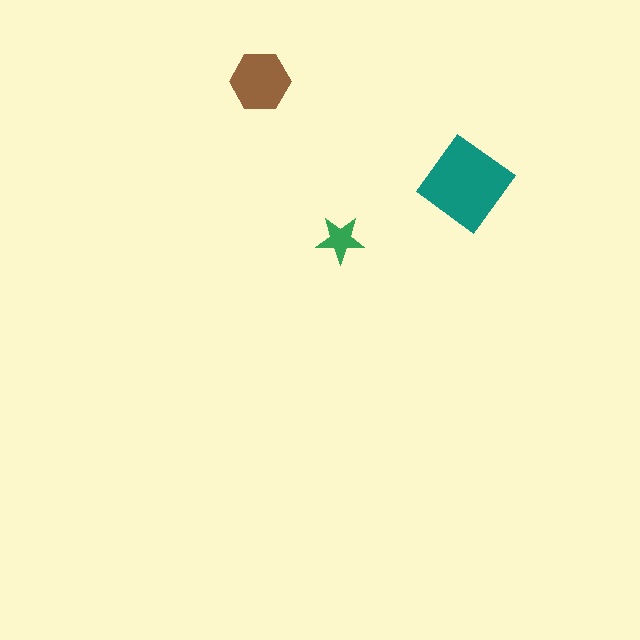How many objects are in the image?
There are 3 objects in the image.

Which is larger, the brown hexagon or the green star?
The brown hexagon.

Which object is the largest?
The teal diamond.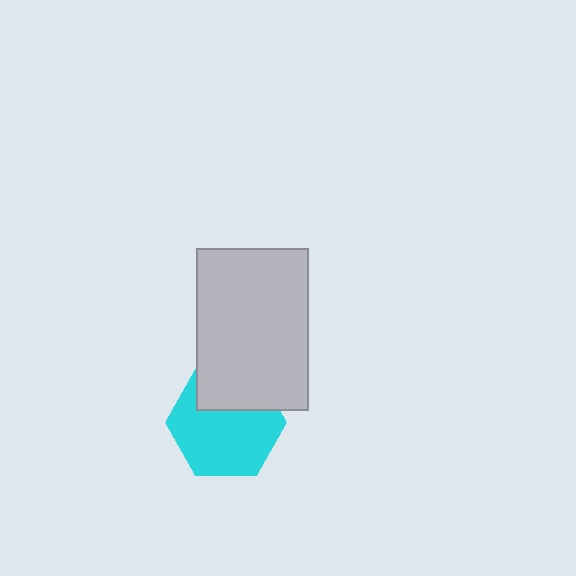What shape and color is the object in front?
The object in front is a light gray rectangle.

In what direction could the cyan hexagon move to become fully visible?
The cyan hexagon could move down. That would shift it out from behind the light gray rectangle entirely.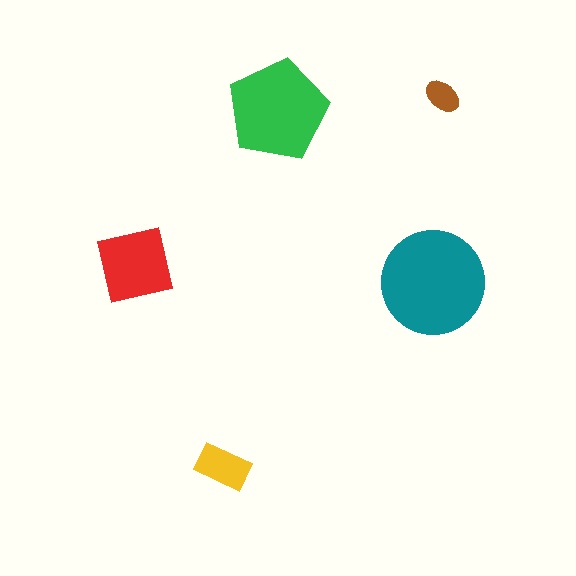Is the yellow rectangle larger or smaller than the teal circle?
Smaller.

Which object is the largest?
The teal circle.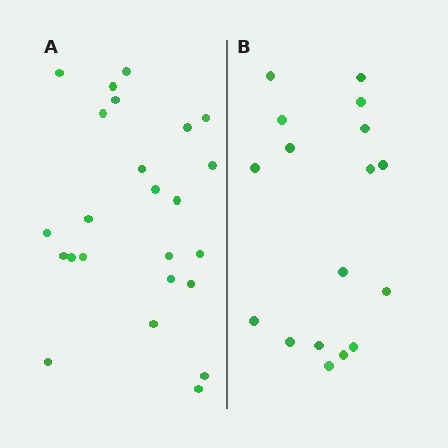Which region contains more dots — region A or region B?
Region A (the left region) has more dots.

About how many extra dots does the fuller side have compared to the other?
Region A has roughly 8 or so more dots than region B.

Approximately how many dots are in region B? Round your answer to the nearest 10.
About 20 dots. (The exact count is 17, which rounds to 20.)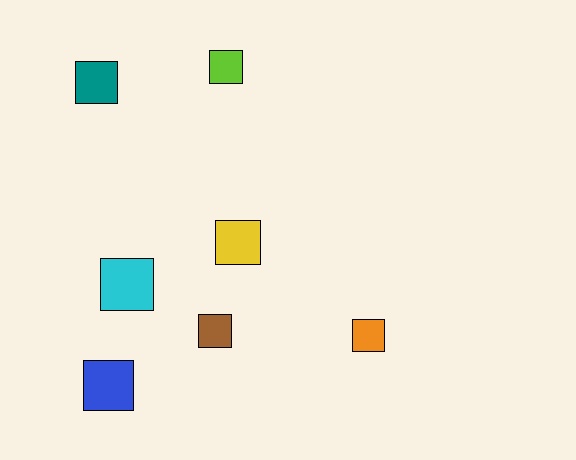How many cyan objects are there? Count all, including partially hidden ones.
There is 1 cyan object.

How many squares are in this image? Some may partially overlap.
There are 7 squares.